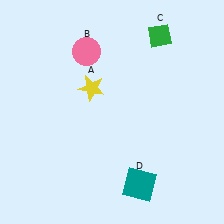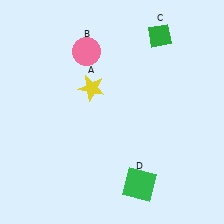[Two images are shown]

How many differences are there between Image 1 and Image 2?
There is 1 difference between the two images.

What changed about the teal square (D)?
In Image 1, D is teal. In Image 2, it changed to green.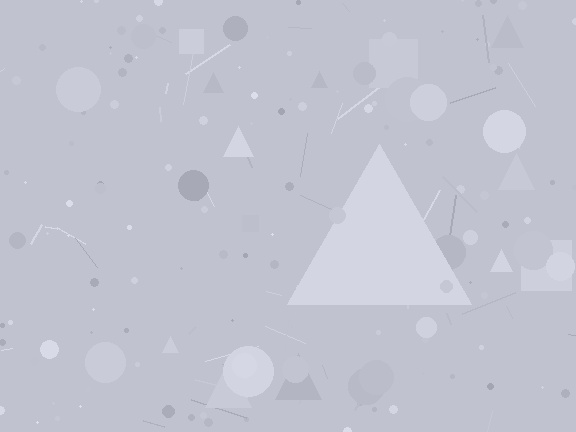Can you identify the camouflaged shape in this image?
The camouflaged shape is a triangle.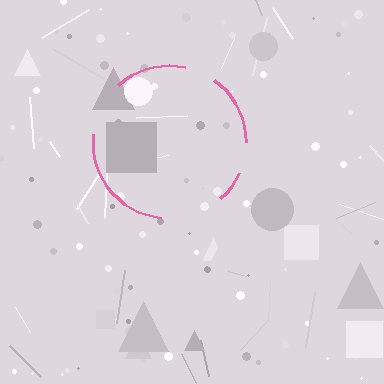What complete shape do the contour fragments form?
The contour fragments form a circle.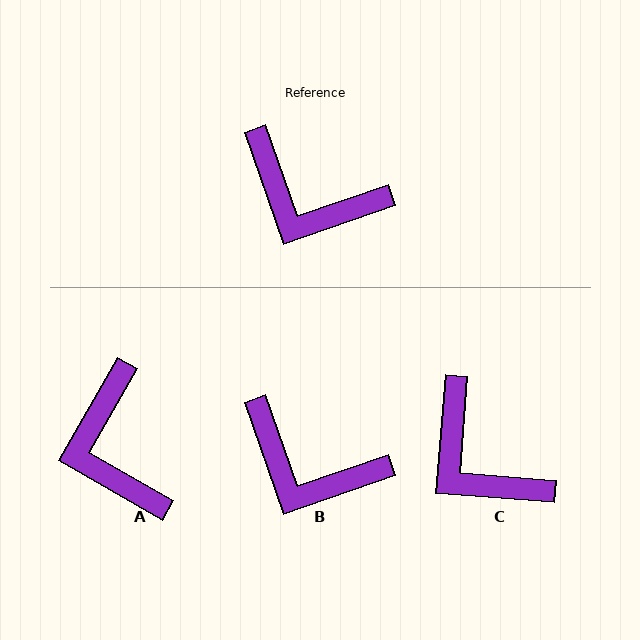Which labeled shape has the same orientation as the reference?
B.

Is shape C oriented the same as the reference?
No, it is off by about 24 degrees.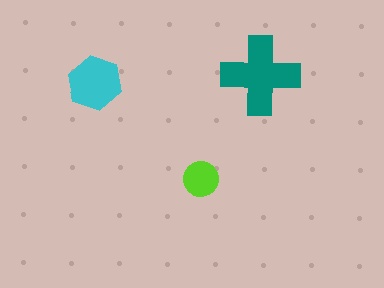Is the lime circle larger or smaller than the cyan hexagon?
Smaller.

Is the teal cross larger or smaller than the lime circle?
Larger.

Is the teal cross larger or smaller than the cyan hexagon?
Larger.